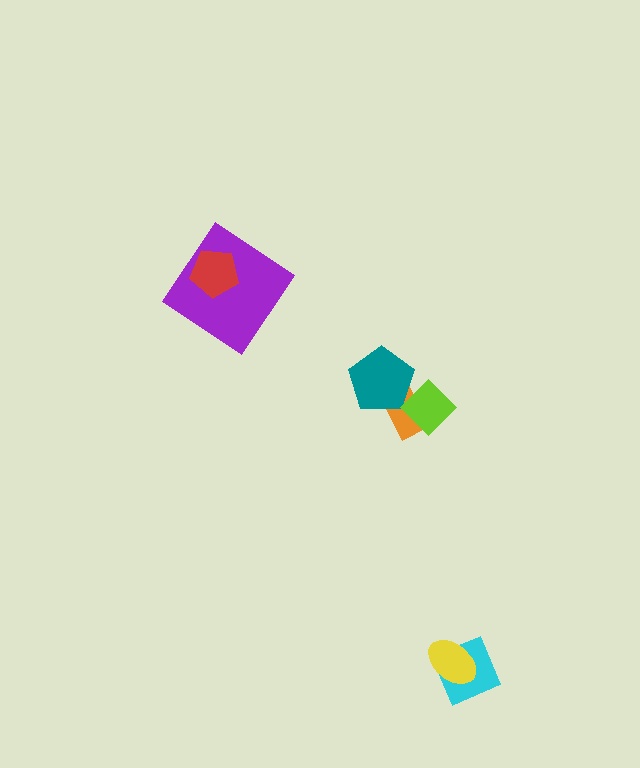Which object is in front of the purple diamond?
The red pentagon is in front of the purple diamond.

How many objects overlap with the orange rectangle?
2 objects overlap with the orange rectangle.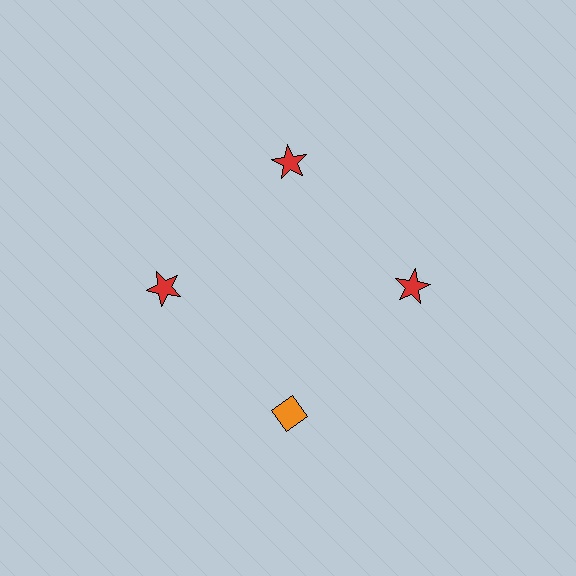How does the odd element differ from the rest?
It differs in both color (orange instead of red) and shape (diamond instead of star).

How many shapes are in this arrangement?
There are 4 shapes arranged in a ring pattern.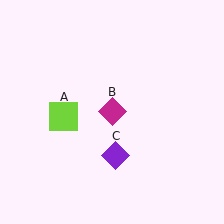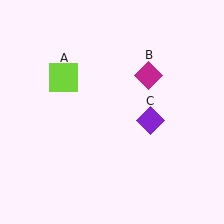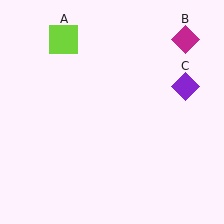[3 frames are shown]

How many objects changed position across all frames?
3 objects changed position: lime square (object A), magenta diamond (object B), purple diamond (object C).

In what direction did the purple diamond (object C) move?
The purple diamond (object C) moved up and to the right.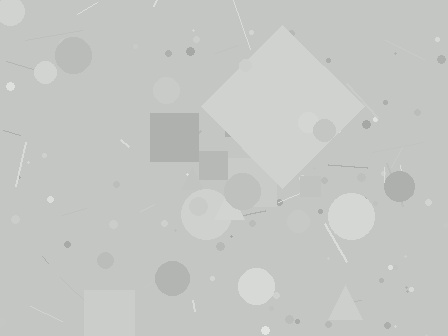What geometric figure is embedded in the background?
A diamond is embedded in the background.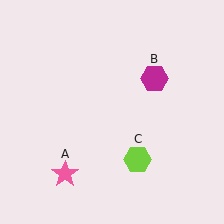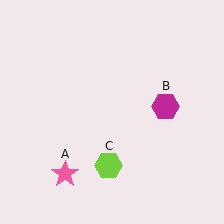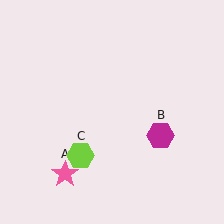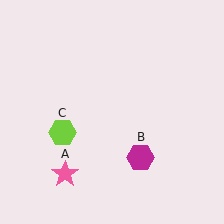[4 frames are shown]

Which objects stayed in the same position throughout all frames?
Pink star (object A) remained stationary.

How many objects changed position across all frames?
2 objects changed position: magenta hexagon (object B), lime hexagon (object C).